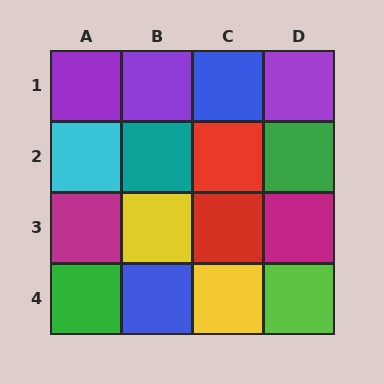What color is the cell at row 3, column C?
Red.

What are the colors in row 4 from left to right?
Green, blue, yellow, lime.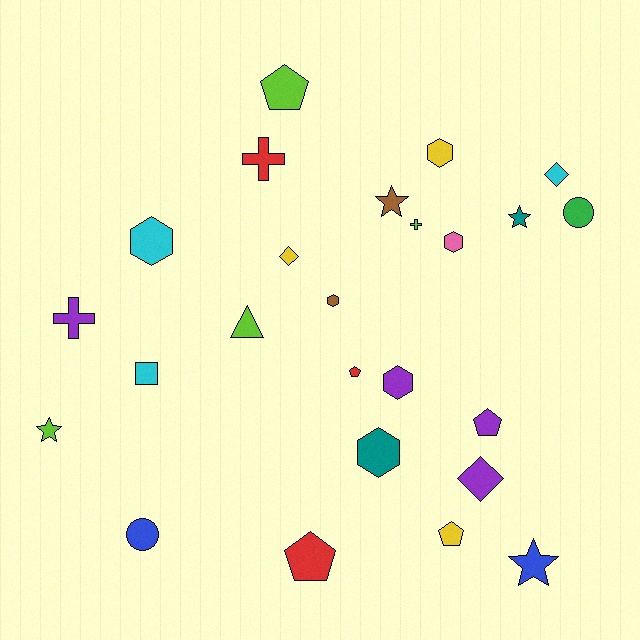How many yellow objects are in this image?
There are 3 yellow objects.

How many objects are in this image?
There are 25 objects.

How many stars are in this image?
There are 4 stars.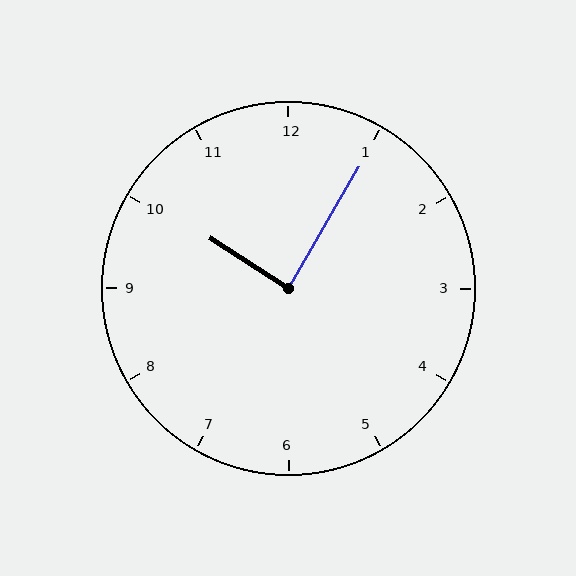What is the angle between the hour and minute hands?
Approximately 88 degrees.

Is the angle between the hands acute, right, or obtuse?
It is right.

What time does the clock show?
10:05.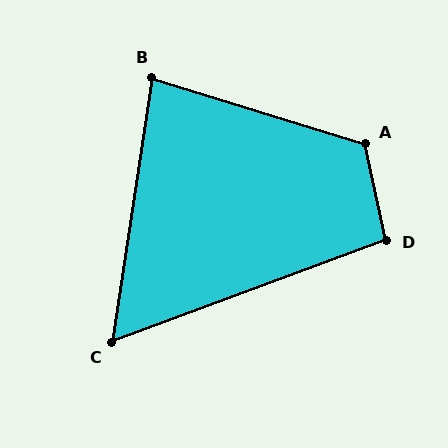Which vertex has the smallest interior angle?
C, at approximately 61 degrees.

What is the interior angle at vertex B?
Approximately 82 degrees (acute).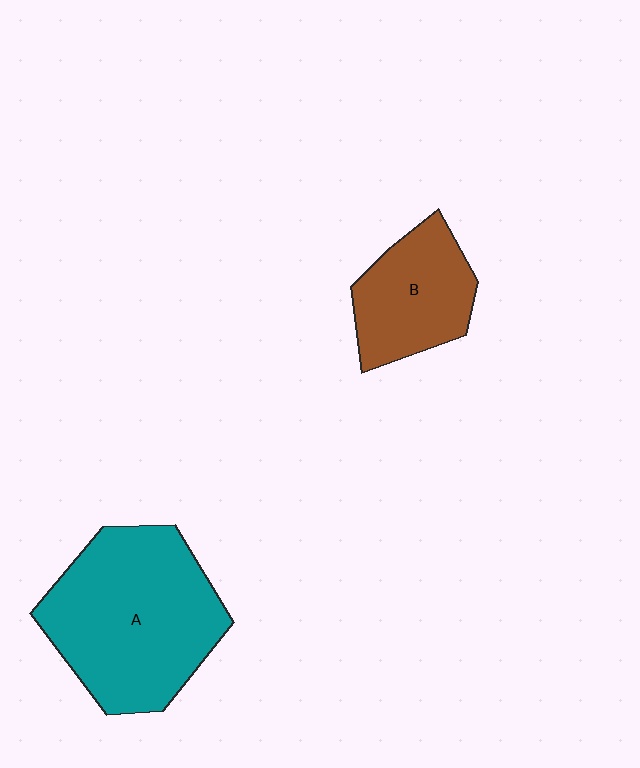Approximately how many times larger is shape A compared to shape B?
Approximately 1.9 times.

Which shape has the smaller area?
Shape B (brown).